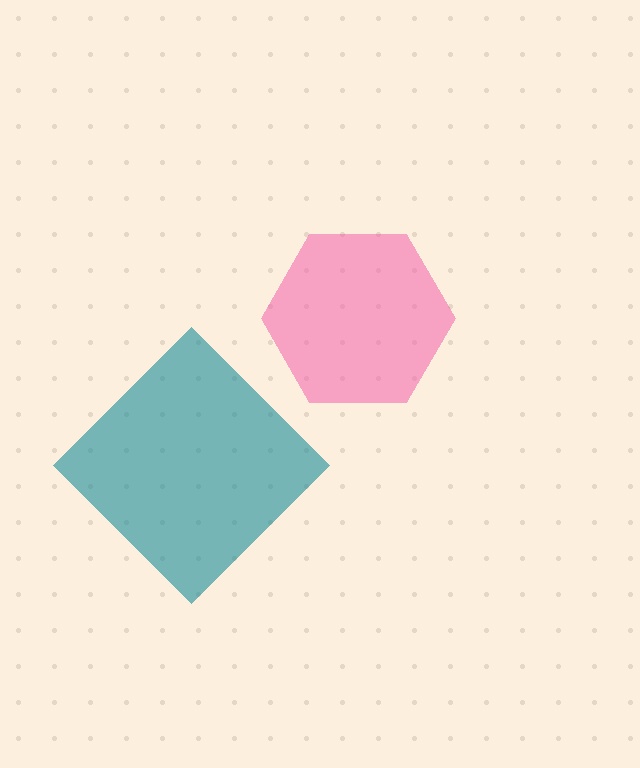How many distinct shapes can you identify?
There are 2 distinct shapes: a pink hexagon, a teal diamond.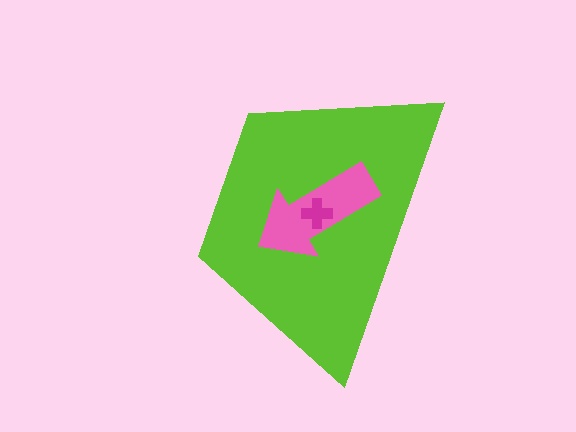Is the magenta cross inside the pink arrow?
Yes.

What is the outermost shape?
The lime trapezoid.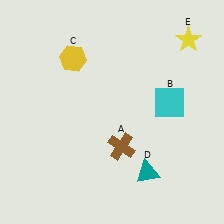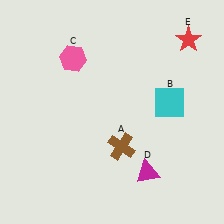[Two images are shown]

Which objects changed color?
C changed from yellow to pink. D changed from teal to magenta. E changed from yellow to red.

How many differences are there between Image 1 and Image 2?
There are 3 differences between the two images.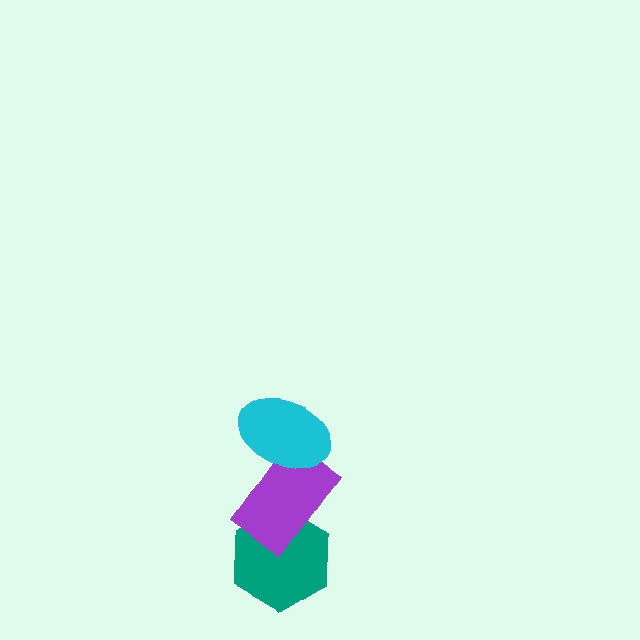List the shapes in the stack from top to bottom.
From top to bottom: the cyan ellipse, the purple rectangle, the teal hexagon.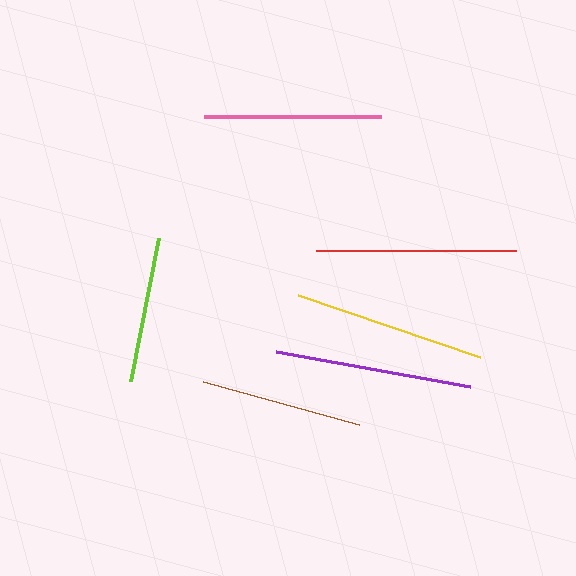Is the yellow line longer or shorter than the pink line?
The yellow line is longer than the pink line.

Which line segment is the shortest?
The lime line is the shortest at approximately 146 pixels.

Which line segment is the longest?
The red line is the longest at approximately 200 pixels.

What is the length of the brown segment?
The brown segment is approximately 161 pixels long.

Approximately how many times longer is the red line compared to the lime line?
The red line is approximately 1.4 times the length of the lime line.